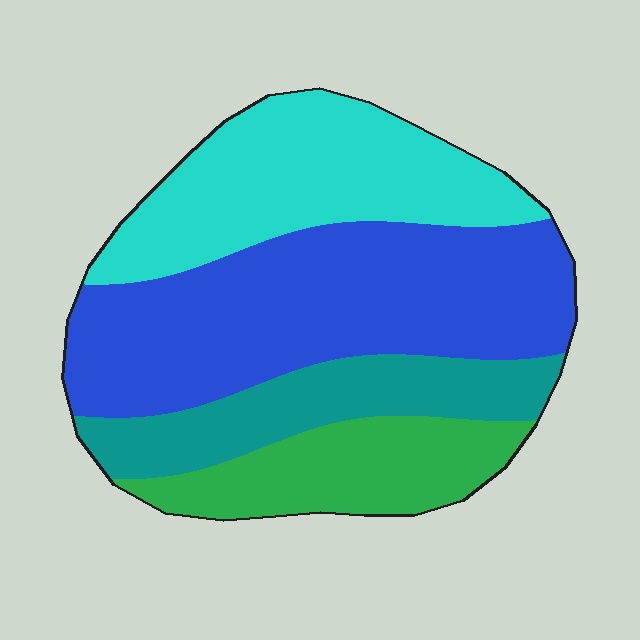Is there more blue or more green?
Blue.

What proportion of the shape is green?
Green takes up about one sixth (1/6) of the shape.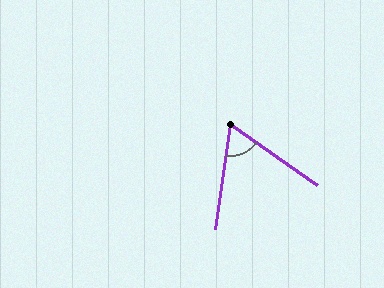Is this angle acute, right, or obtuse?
It is acute.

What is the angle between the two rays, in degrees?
Approximately 63 degrees.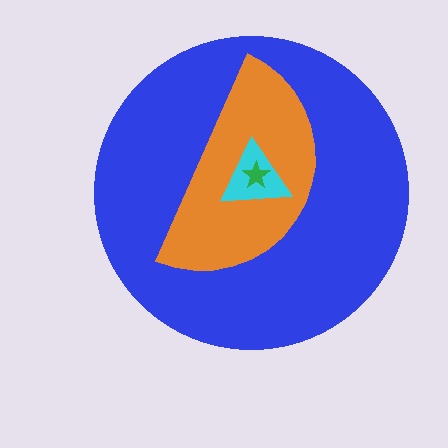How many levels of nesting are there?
4.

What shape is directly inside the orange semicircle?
The cyan triangle.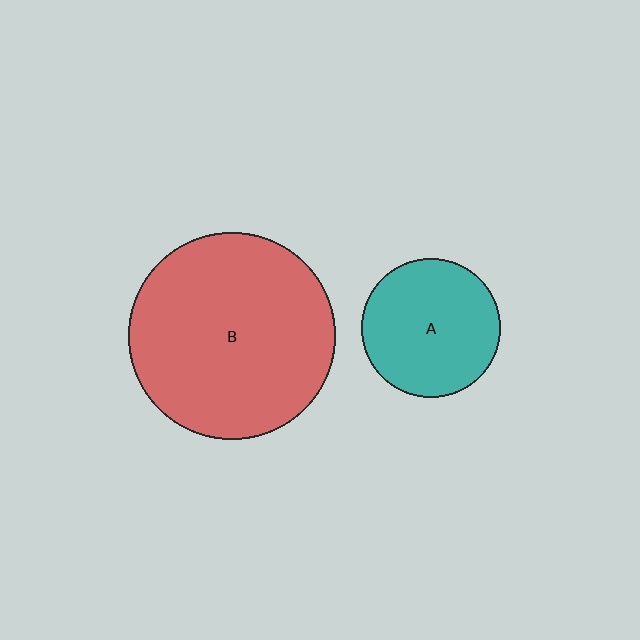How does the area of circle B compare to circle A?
Approximately 2.2 times.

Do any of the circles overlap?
No, none of the circles overlap.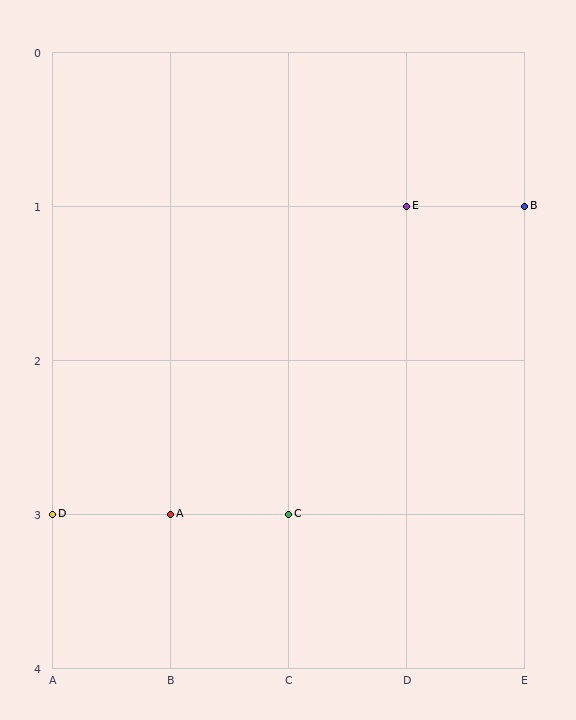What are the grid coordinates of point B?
Point B is at grid coordinates (E, 1).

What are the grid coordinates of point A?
Point A is at grid coordinates (B, 3).